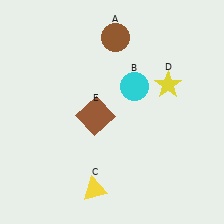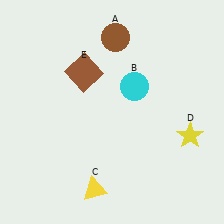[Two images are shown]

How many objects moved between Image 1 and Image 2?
2 objects moved between the two images.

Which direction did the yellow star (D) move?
The yellow star (D) moved down.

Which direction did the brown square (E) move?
The brown square (E) moved up.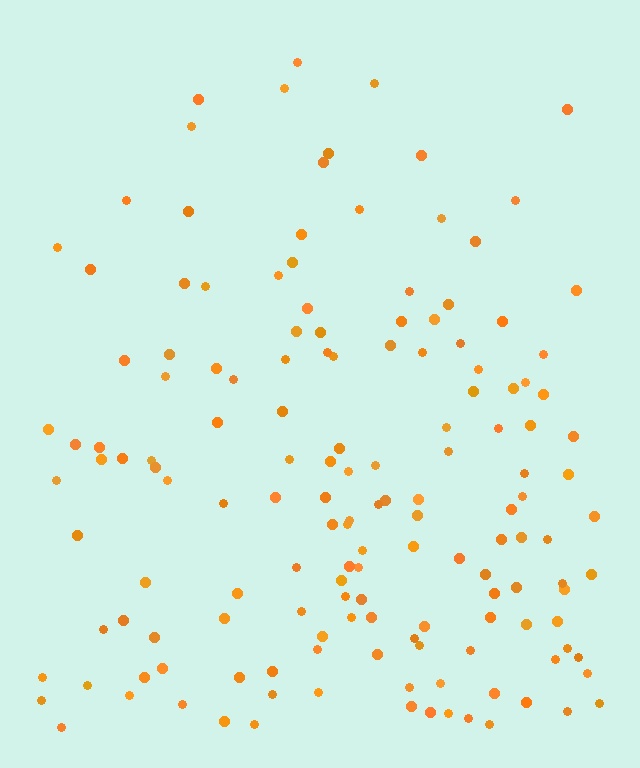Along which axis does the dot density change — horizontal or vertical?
Vertical.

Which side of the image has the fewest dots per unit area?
The top.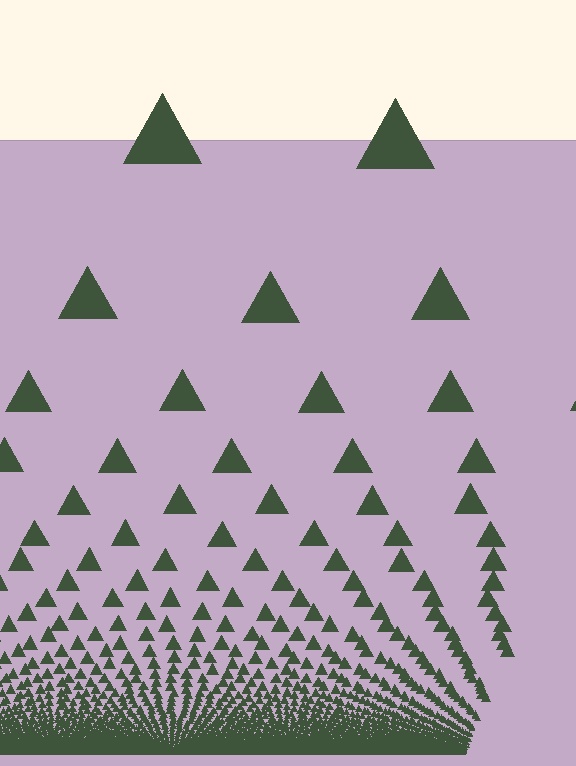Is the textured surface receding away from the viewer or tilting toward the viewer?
The surface appears to tilt toward the viewer. Texture elements get larger and sparser toward the top.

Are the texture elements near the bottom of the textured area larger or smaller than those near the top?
Smaller. The gradient is inverted — elements near the bottom are smaller and denser.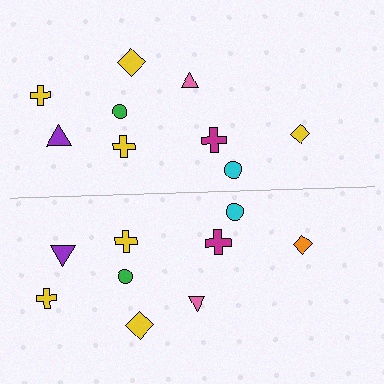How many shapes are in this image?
There are 18 shapes in this image.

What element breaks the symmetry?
The orange diamond on the bottom side breaks the symmetry — its mirror counterpart is yellow.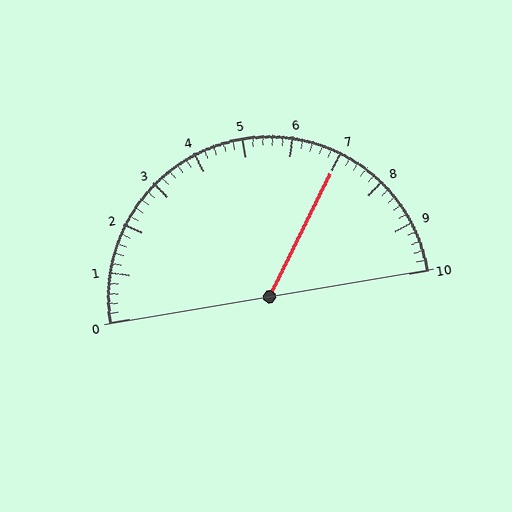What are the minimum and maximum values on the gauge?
The gauge ranges from 0 to 10.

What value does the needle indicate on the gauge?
The needle indicates approximately 7.0.